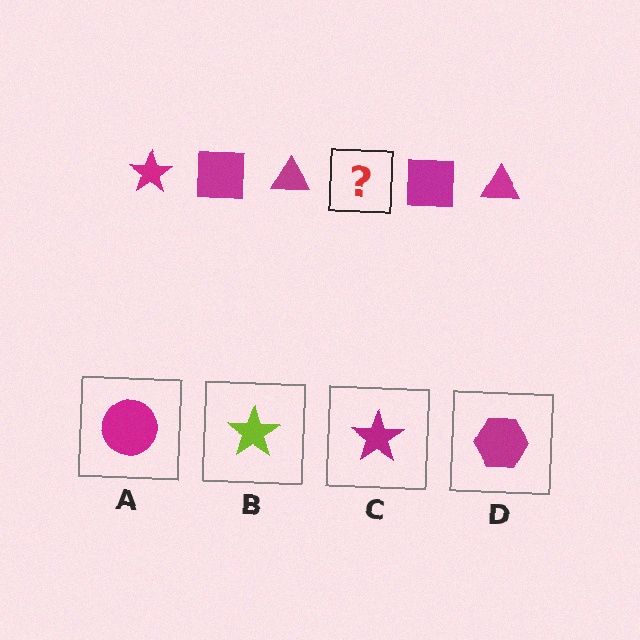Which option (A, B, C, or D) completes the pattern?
C.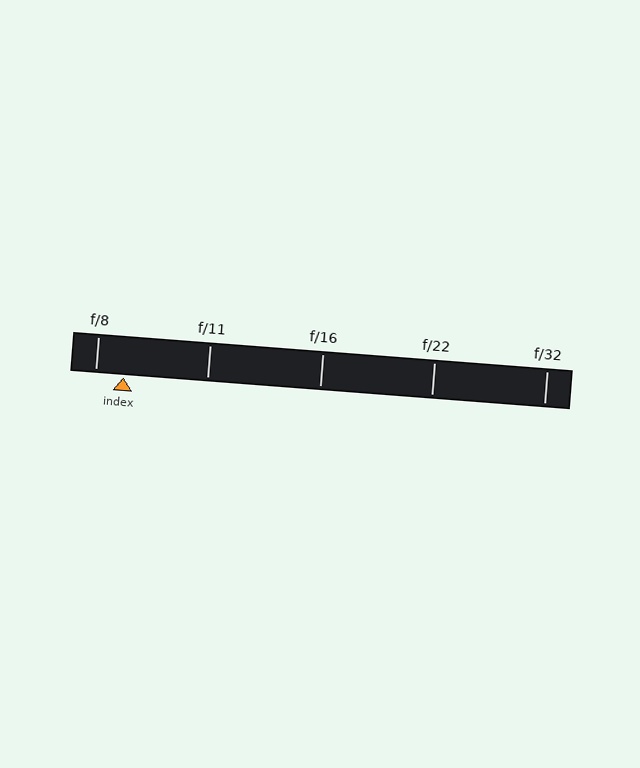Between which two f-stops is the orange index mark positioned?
The index mark is between f/8 and f/11.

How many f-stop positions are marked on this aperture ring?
There are 5 f-stop positions marked.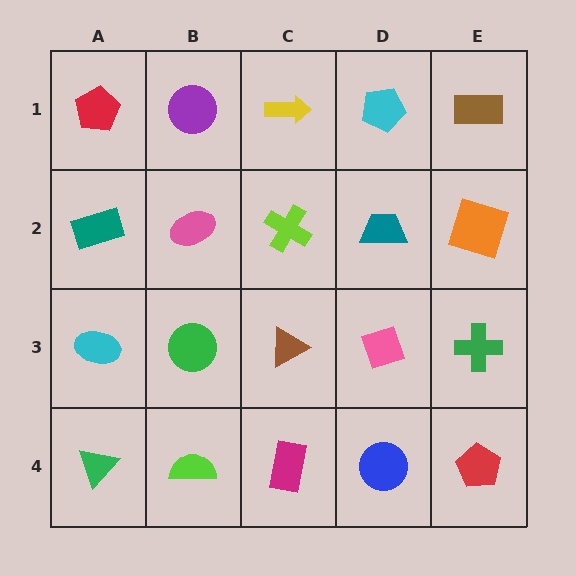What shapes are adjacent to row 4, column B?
A green circle (row 3, column B), a green triangle (row 4, column A), a magenta rectangle (row 4, column C).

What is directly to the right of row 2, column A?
A pink ellipse.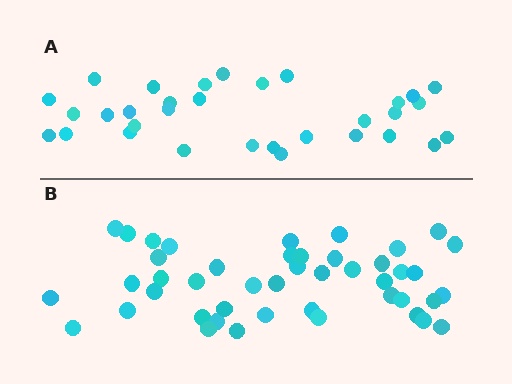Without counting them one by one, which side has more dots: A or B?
Region B (the bottom region) has more dots.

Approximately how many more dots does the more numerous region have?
Region B has approximately 15 more dots than region A.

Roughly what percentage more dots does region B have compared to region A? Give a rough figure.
About 40% more.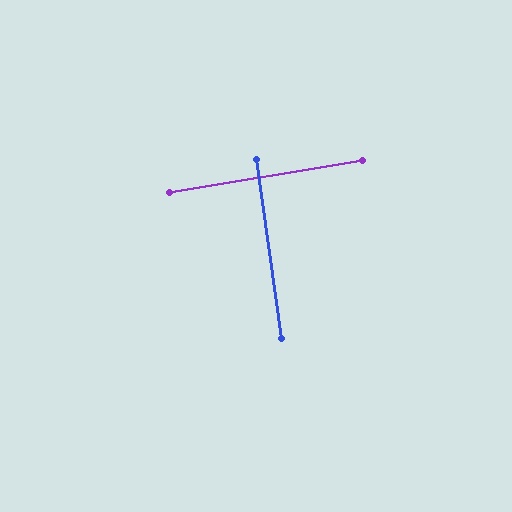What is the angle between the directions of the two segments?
Approximately 88 degrees.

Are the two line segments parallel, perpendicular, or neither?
Perpendicular — they meet at approximately 88°.